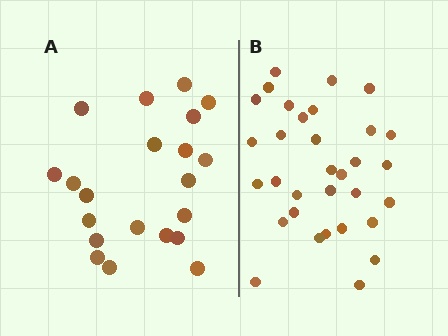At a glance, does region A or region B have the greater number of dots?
Region B (the right region) has more dots.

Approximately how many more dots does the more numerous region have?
Region B has roughly 12 or so more dots than region A.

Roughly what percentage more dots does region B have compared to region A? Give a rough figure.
About 50% more.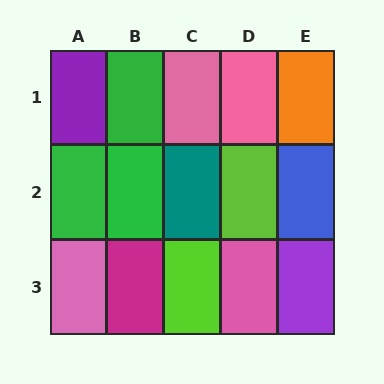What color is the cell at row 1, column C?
Pink.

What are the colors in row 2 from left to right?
Green, green, teal, lime, blue.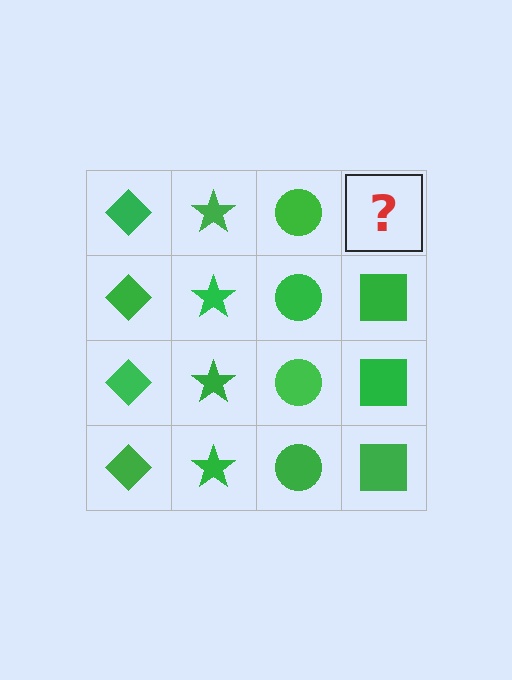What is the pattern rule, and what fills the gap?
The rule is that each column has a consistent shape. The gap should be filled with a green square.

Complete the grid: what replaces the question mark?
The question mark should be replaced with a green square.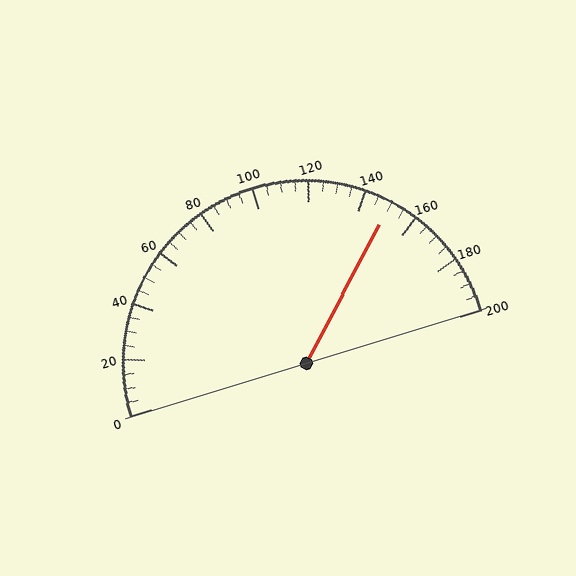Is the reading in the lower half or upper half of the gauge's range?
The reading is in the upper half of the range (0 to 200).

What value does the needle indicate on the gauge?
The needle indicates approximately 150.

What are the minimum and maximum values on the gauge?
The gauge ranges from 0 to 200.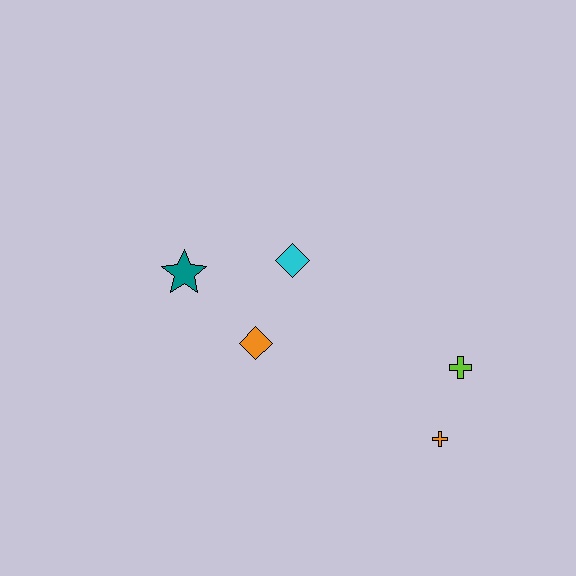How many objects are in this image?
There are 5 objects.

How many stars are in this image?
There is 1 star.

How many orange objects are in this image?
There are 2 orange objects.